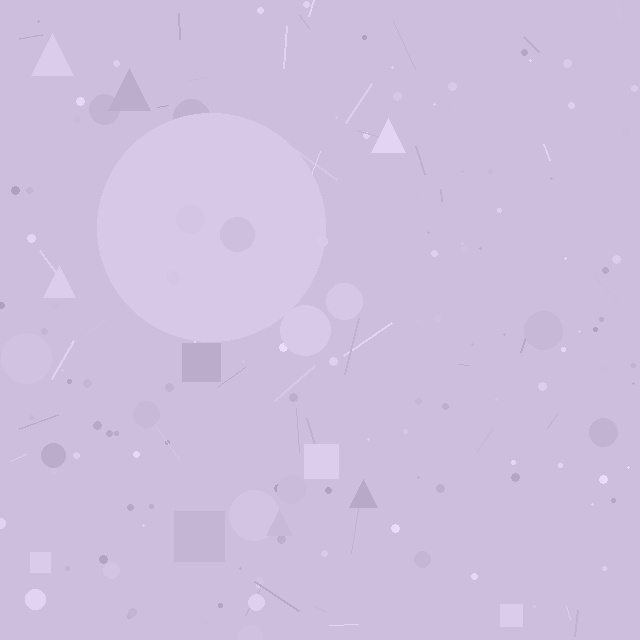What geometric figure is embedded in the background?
A circle is embedded in the background.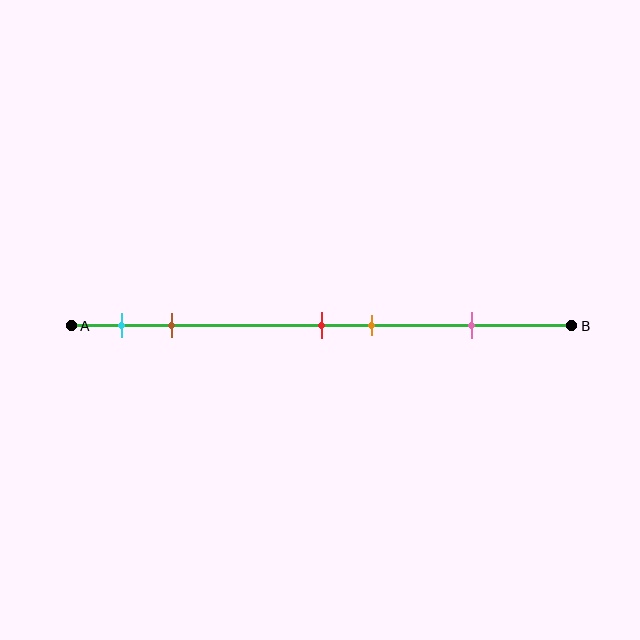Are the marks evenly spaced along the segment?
No, the marks are not evenly spaced.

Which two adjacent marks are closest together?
The red and orange marks are the closest adjacent pair.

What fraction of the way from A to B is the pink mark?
The pink mark is approximately 80% (0.8) of the way from A to B.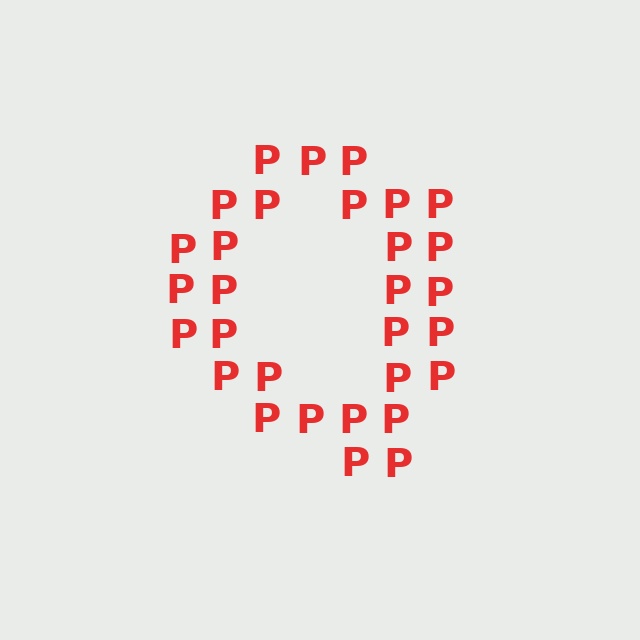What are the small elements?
The small elements are letter P's.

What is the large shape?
The large shape is the letter Q.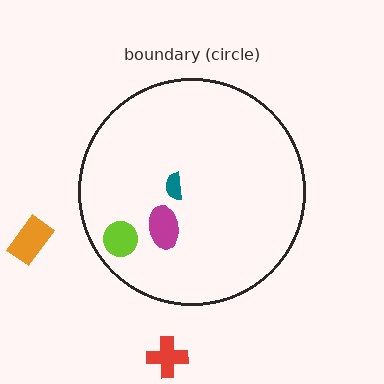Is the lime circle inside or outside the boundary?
Inside.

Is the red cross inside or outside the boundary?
Outside.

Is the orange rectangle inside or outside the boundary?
Outside.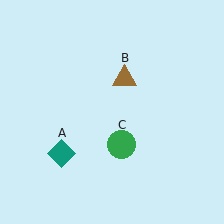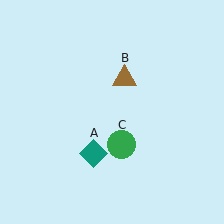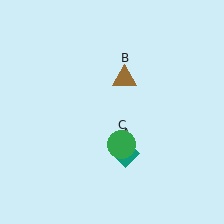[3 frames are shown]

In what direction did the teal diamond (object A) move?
The teal diamond (object A) moved right.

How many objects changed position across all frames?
1 object changed position: teal diamond (object A).